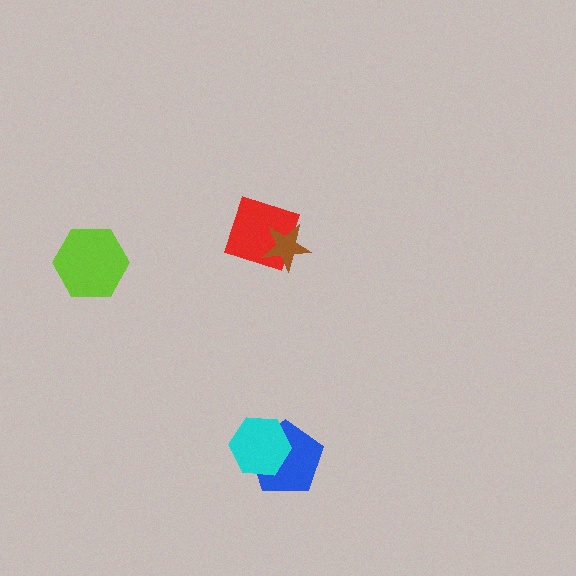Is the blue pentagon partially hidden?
Yes, it is partially covered by another shape.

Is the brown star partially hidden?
No, no other shape covers it.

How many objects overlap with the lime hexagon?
0 objects overlap with the lime hexagon.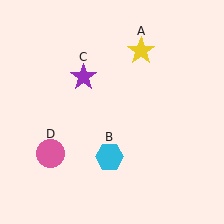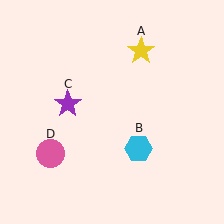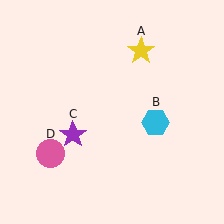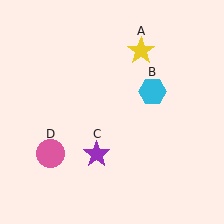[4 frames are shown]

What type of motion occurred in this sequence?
The cyan hexagon (object B), purple star (object C) rotated counterclockwise around the center of the scene.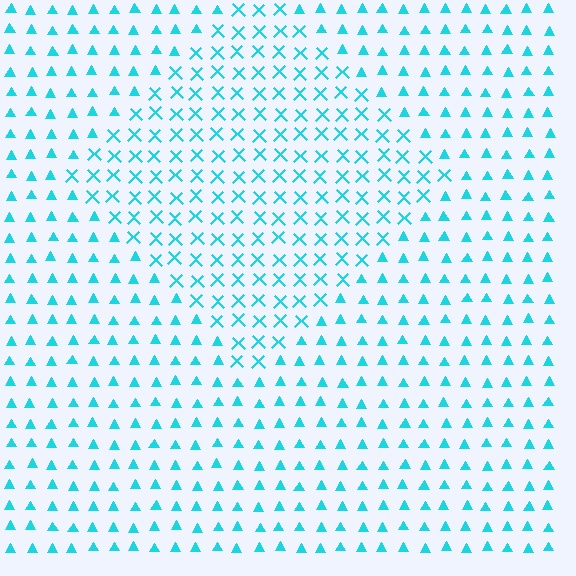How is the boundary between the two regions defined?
The boundary is defined by a change in element shape: X marks inside vs. triangles outside. All elements share the same color and spacing.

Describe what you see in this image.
The image is filled with small cyan elements arranged in a uniform grid. A diamond-shaped region contains X marks, while the surrounding area contains triangles. The boundary is defined purely by the change in element shape.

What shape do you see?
I see a diamond.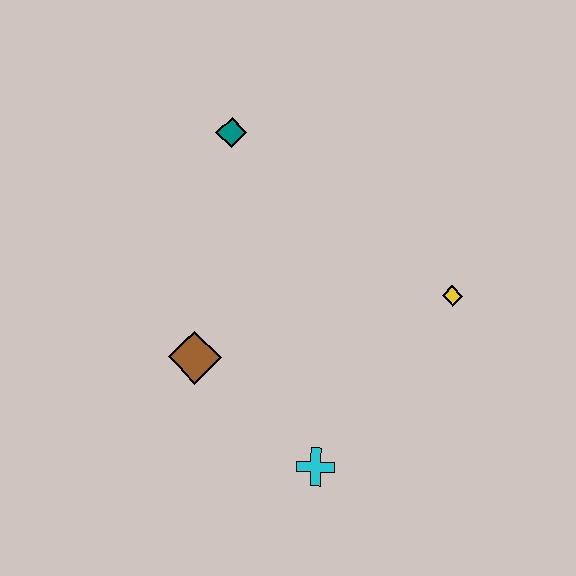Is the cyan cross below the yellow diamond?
Yes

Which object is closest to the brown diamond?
The cyan cross is closest to the brown diamond.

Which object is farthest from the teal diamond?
The cyan cross is farthest from the teal diamond.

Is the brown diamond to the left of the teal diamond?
Yes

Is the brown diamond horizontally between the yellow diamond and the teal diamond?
No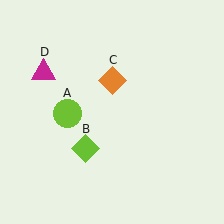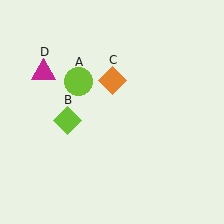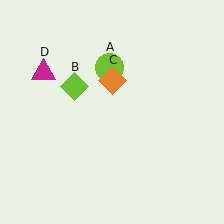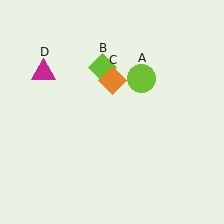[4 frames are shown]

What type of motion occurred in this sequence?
The lime circle (object A), lime diamond (object B) rotated clockwise around the center of the scene.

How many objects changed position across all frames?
2 objects changed position: lime circle (object A), lime diamond (object B).